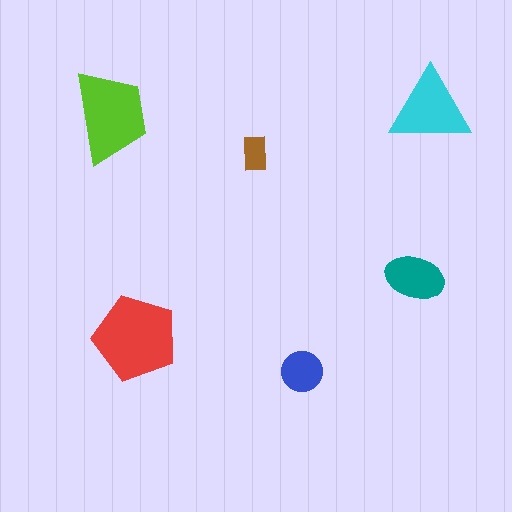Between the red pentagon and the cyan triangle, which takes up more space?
The red pentagon.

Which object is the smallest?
The brown rectangle.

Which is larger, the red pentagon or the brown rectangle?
The red pentagon.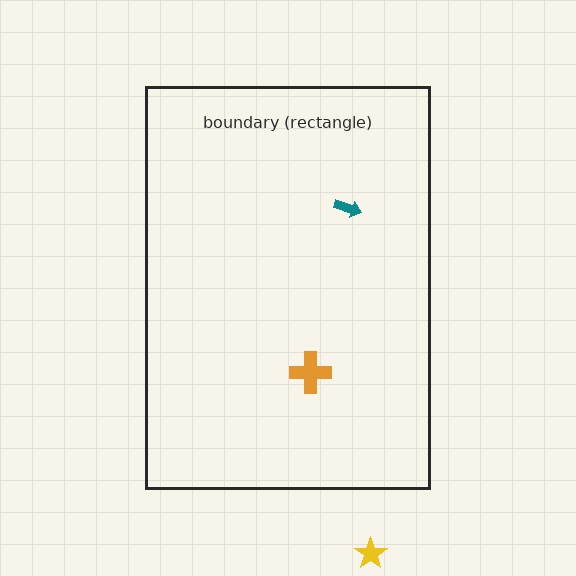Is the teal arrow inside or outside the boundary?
Inside.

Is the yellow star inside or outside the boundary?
Outside.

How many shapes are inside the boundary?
2 inside, 1 outside.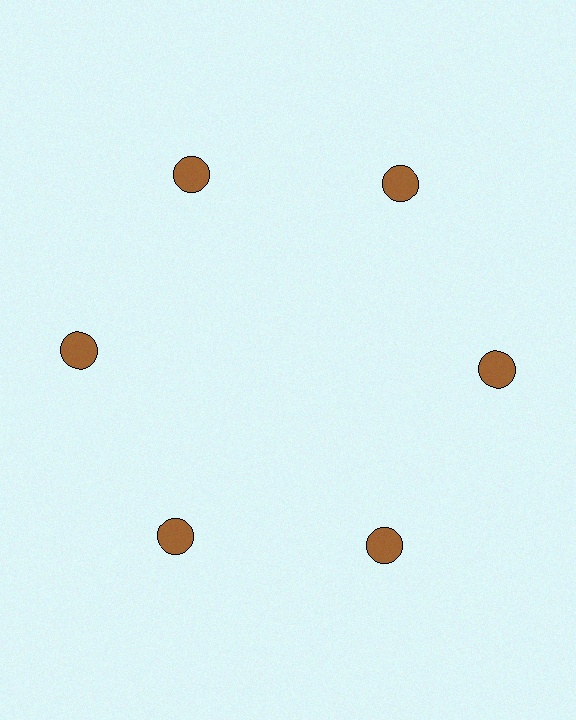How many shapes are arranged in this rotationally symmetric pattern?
There are 6 shapes, arranged in 6 groups of 1.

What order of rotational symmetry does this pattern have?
This pattern has 6-fold rotational symmetry.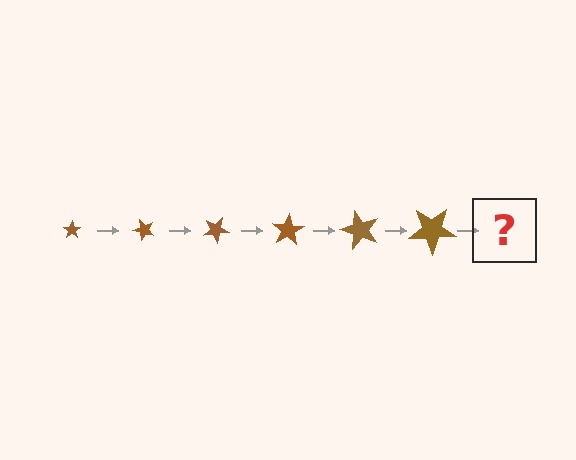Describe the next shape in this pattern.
It should be a star, larger than the previous one and rotated 300 degrees from the start.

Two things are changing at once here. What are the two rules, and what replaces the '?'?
The two rules are that the star grows larger each step and it rotates 50 degrees each step. The '?' should be a star, larger than the previous one and rotated 300 degrees from the start.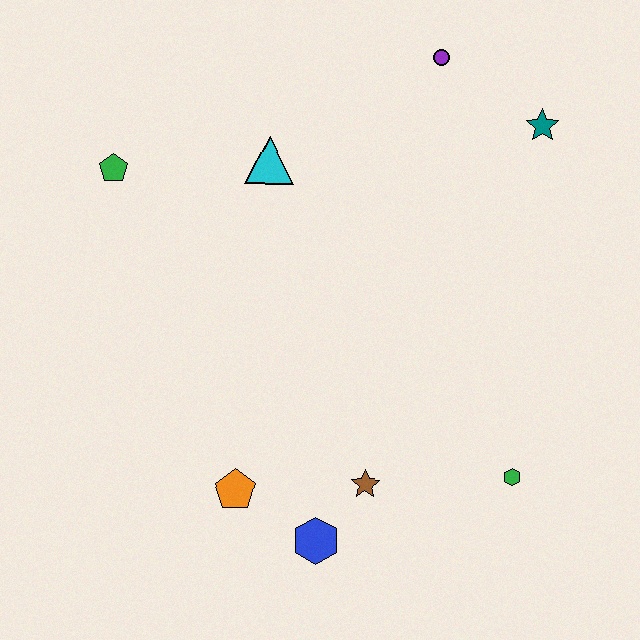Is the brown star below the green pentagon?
Yes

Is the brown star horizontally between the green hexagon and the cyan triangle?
Yes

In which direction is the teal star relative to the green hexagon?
The teal star is above the green hexagon.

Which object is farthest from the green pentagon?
The green hexagon is farthest from the green pentagon.